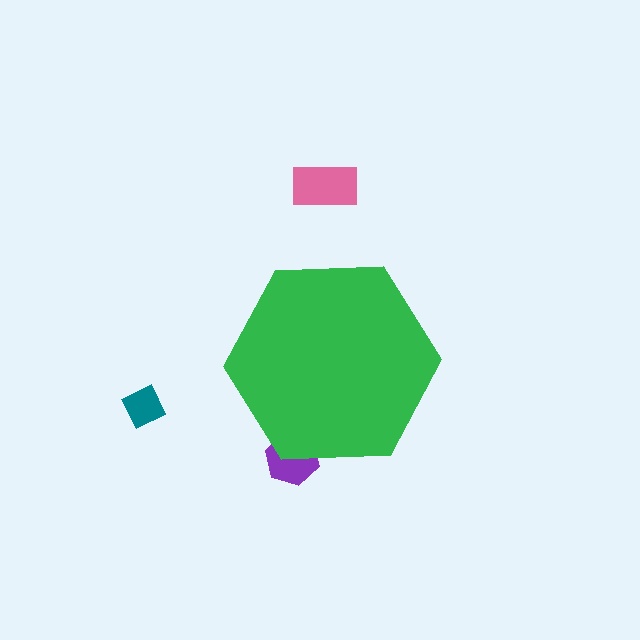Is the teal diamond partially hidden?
No, the teal diamond is fully visible.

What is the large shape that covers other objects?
A green hexagon.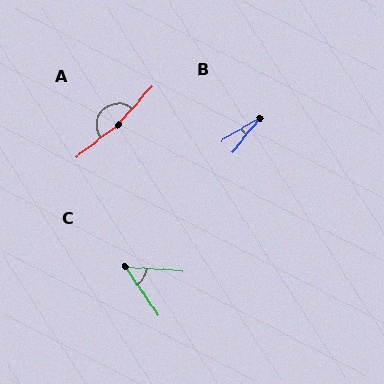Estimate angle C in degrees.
Approximately 53 degrees.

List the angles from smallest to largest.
B (19°), C (53°), A (169°).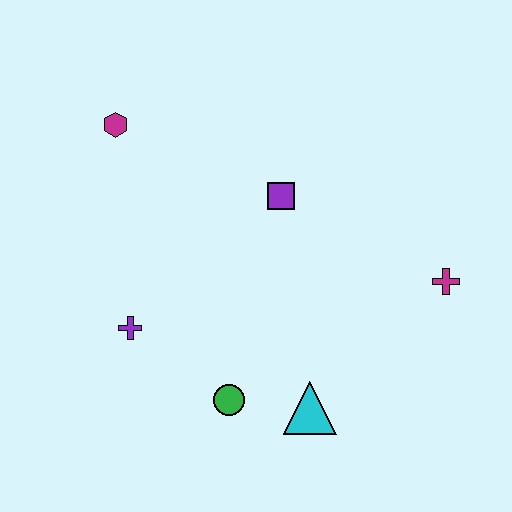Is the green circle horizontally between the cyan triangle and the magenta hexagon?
Yes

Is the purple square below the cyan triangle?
No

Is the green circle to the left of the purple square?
Yes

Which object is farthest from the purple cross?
The magenta cross is farthest from the purple cross.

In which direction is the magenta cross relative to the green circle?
The magenta cross is to the right of the green circle.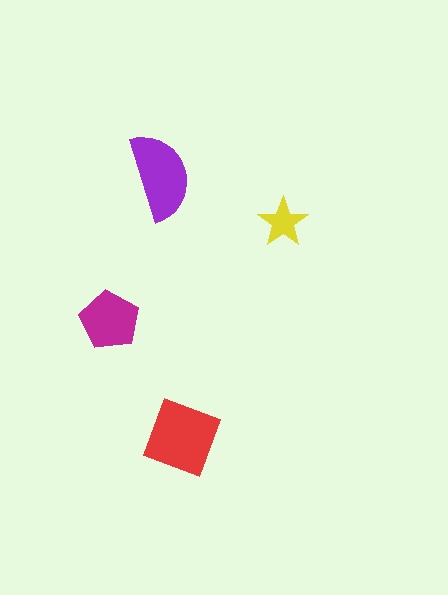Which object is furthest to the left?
The magenta pentagon is leftmost.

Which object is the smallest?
The yellow star.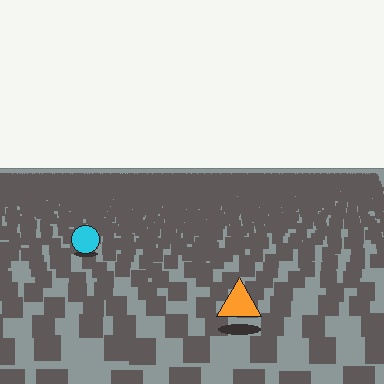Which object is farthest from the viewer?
The cyan circle is farthest from the viewer. It appears smaller and the ground texture around it is denser.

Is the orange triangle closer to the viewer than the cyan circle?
Yes. The orange triangle is closer — you can tell from the texture gradient: the ground texture is coarser near it.